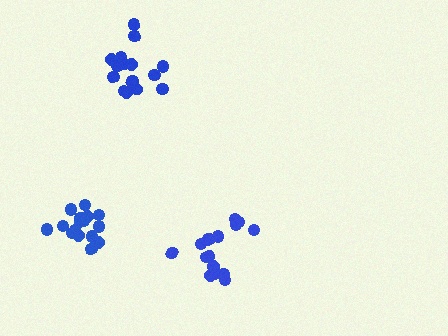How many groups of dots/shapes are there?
There are 3 groups.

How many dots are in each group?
Group 1: 16 dots, Group 2: 16 dots, Group 3: 15 dots (47 total).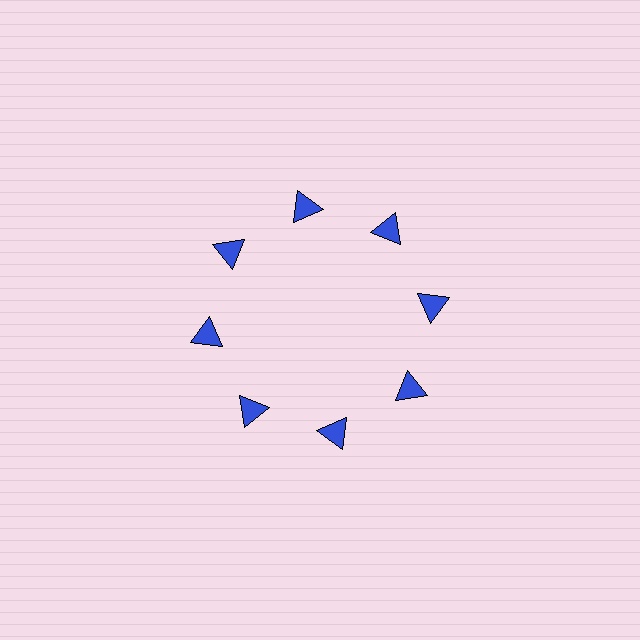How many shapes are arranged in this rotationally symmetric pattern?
There are 8 shapes, arranged in 8 groups of 1.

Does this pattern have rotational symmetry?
Yes, this pattern has 8-fold rotational symmetry. It looks the same after rotating 45 degrees around the center.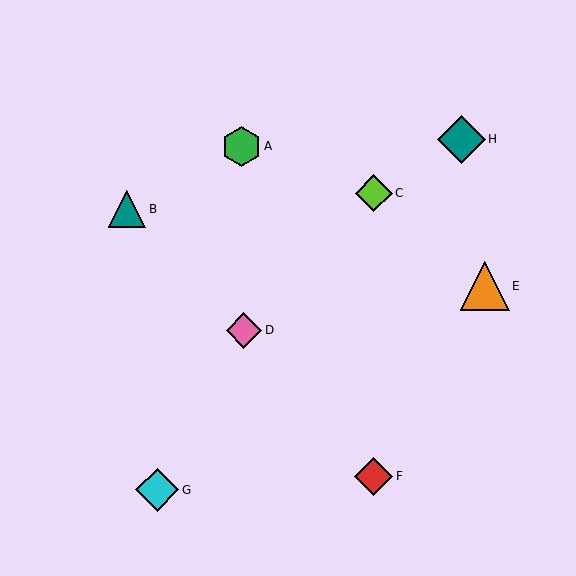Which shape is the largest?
The orange triangle (labeled E) is the largest.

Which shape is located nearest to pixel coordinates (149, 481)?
The cyan diamond (labeled G) at (157, 490) is nearest to that location.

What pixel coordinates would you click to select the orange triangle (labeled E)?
Click at (485, 286) to select the orange triangle E.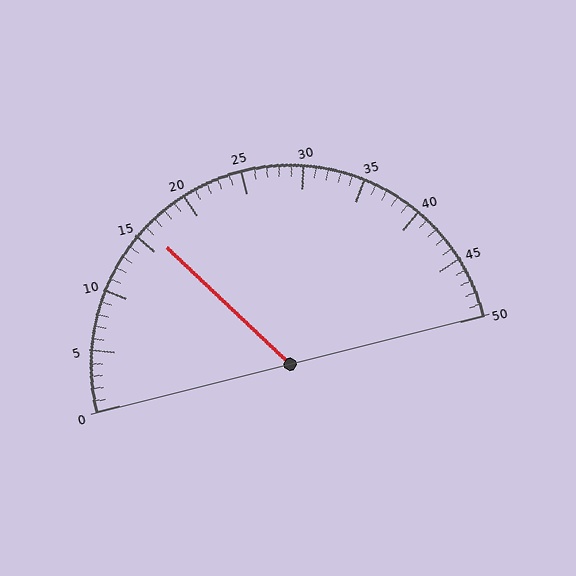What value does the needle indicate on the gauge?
The needle indicates approximately 16.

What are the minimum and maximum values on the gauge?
The gauge ranges from 0 to 50.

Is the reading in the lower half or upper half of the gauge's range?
The reading is in the lower half of the range (0 to 50).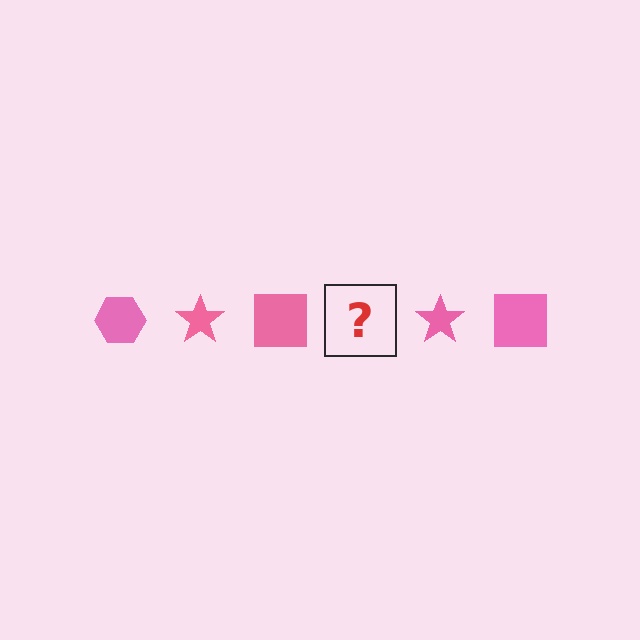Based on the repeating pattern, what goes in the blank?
The blank should be a pink hexagon.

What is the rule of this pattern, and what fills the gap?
The rule is that the pattern cycles through hexagon, star, square shapes in pink. The gap should be filled with a pink hexagon.